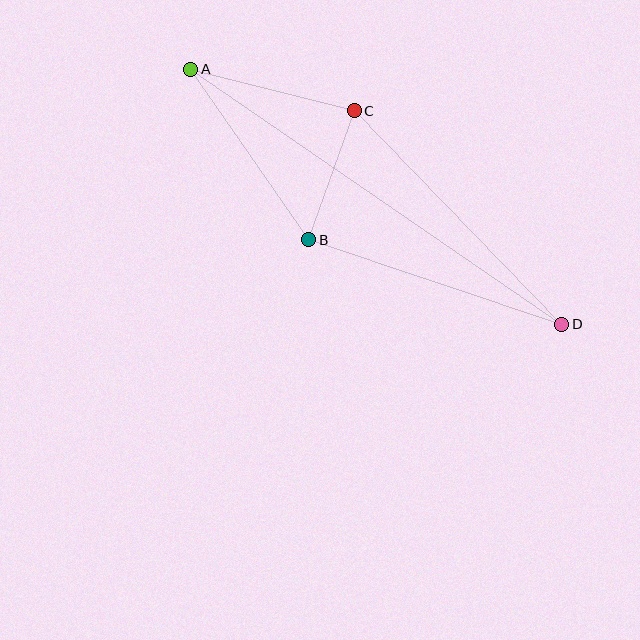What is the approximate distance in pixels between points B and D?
The distance between B and D is approximately 267 pixels.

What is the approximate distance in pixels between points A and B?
The distance between A and B is approximately 207 pixels.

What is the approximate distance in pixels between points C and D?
The distance between C and D is approximately 298 pixels.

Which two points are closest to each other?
Points B and C are closest to each other.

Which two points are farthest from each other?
Points A and D are farthest from each other.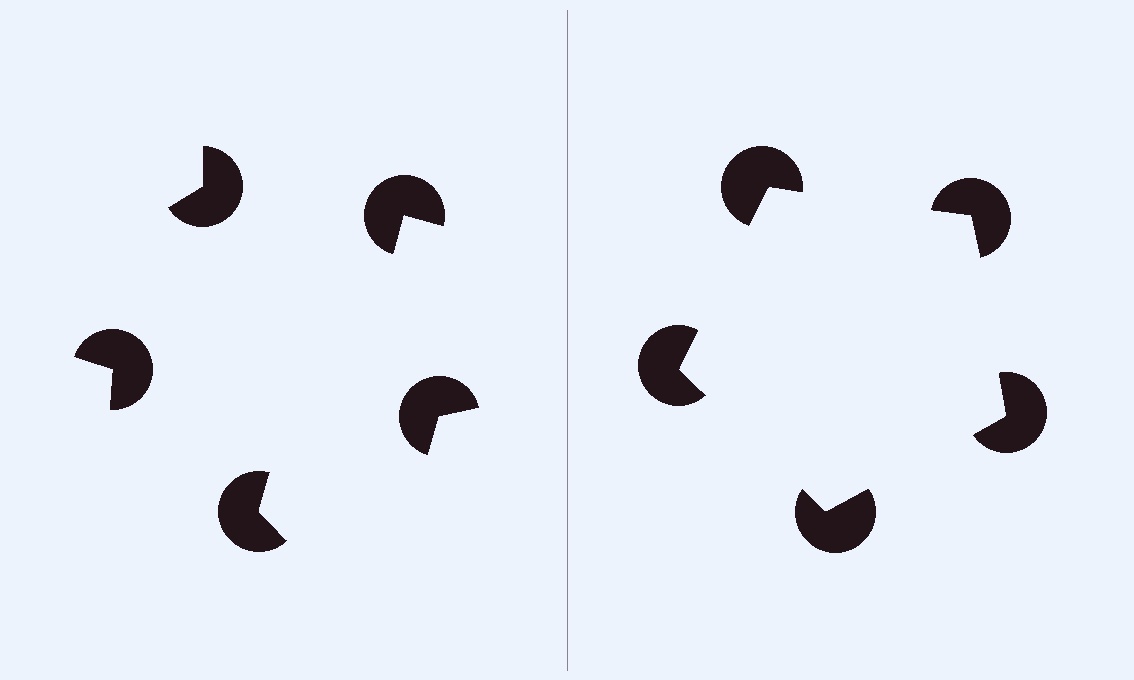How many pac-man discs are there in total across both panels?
10 — 5 on each side.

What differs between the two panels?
The pac-man discs are positioned identically on both sides; only the wedge orientations differ. On the right they align to a pentagon; on the left they are misaligned.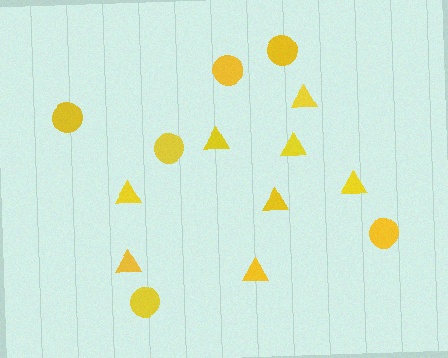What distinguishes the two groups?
There are 2 groups: one group of circles (6) and one group of triangles (8).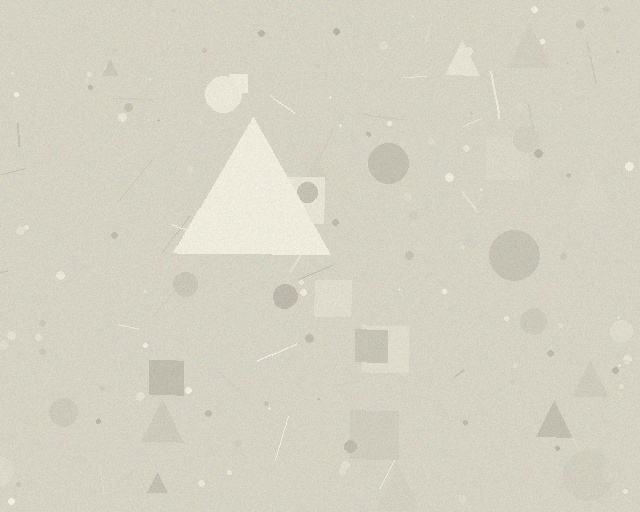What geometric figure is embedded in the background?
A triangle is embedded in the background.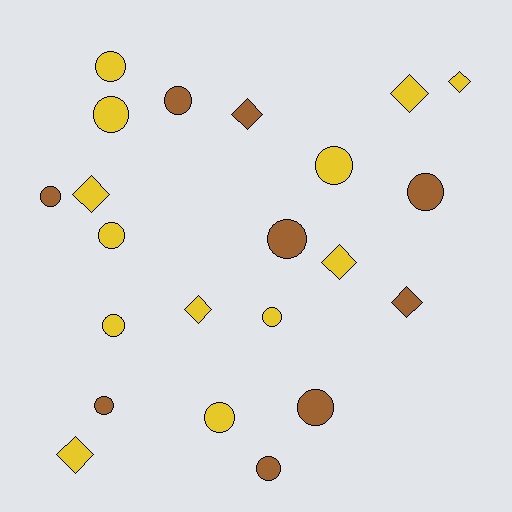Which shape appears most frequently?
Circle, with 14 objects.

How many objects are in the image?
There are 22 objects.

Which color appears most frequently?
Yellow, with 13 objects.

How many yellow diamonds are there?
There are 6 yellow diamonds.